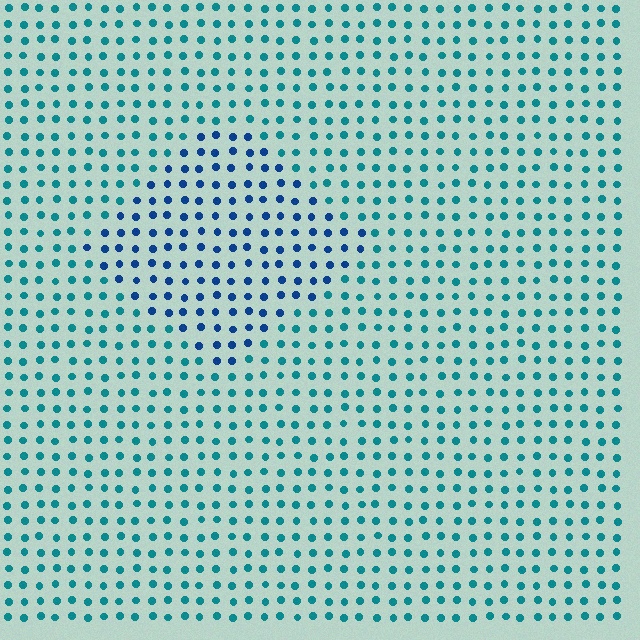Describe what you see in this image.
The image is filled with small teal elements in a uniform arrangement. A diamond-shaped region is visible where the elements are tinted to a slightly different hue, forming a subtle color boundary.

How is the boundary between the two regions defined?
The boundary is defined purely by a slight shift in hue (about 34 degrees). Spacing, size, and orientation are identical on both sides.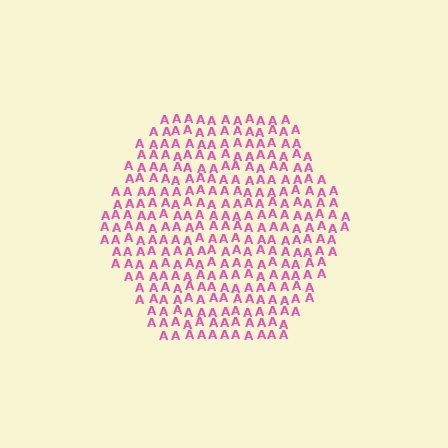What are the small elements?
The small elements are letter A's.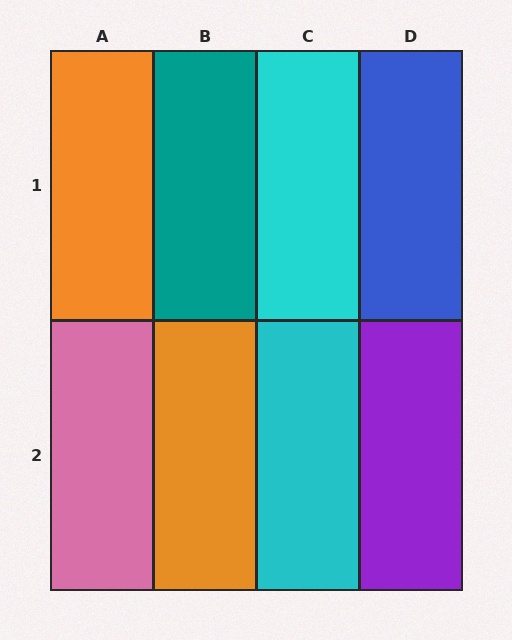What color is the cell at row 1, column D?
Blue.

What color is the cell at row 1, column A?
Orange.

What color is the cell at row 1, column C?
Cyan.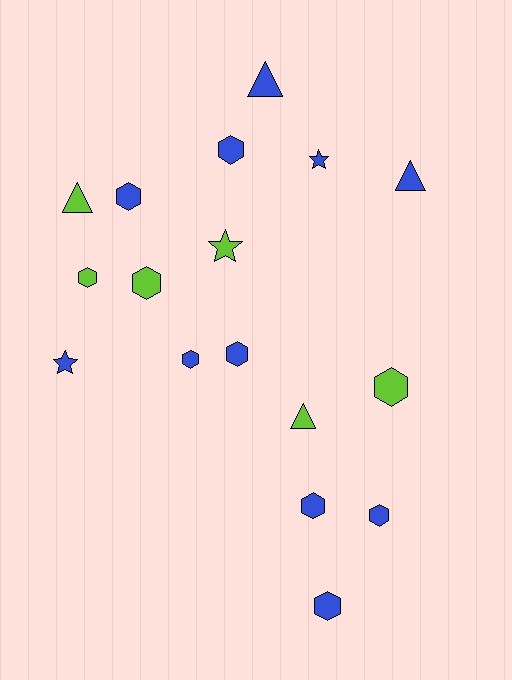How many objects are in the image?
There are 17 objects.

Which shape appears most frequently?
Hexagon, with 10 objects.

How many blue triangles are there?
There are 2 blue triangles.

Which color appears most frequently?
Blue, with 11 objects.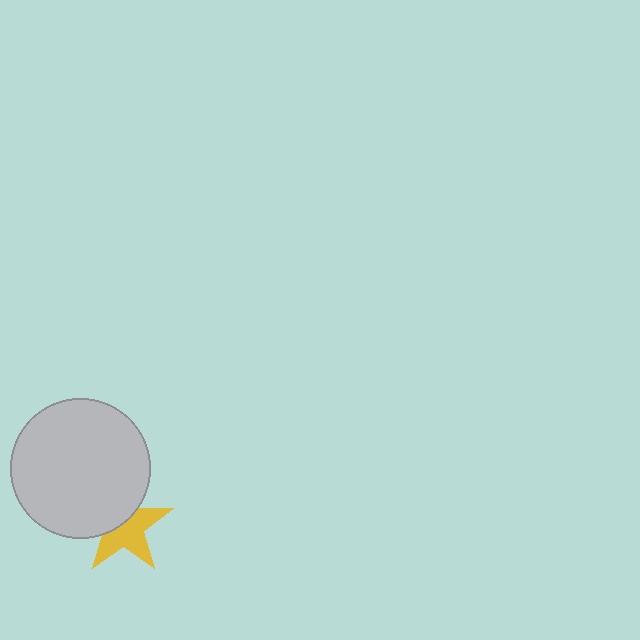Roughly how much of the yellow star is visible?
About half of it is visible (roughly 58%).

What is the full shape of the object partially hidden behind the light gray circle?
The partially hidden object is a yellow star.